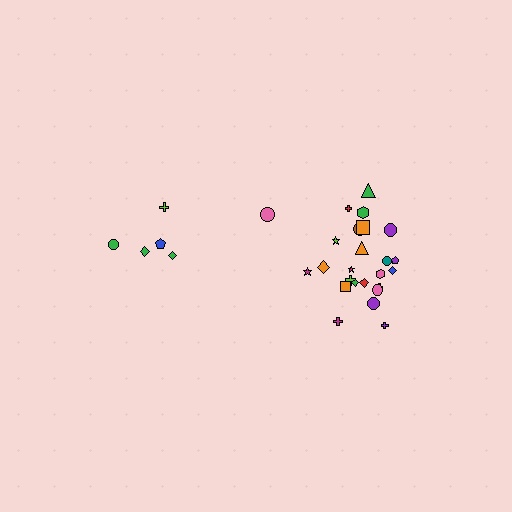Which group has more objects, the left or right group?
The right group.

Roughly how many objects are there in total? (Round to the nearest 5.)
Roughly 30 objects in total.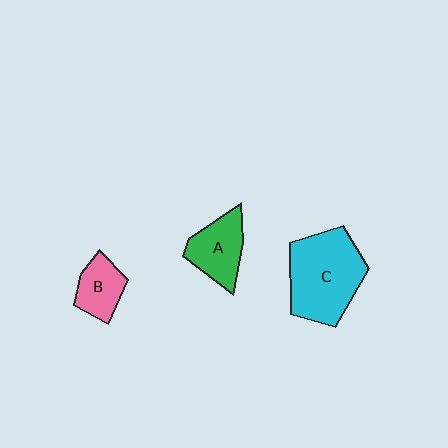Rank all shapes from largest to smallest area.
From largest to smallest: C (cyan), A (green), B (pink).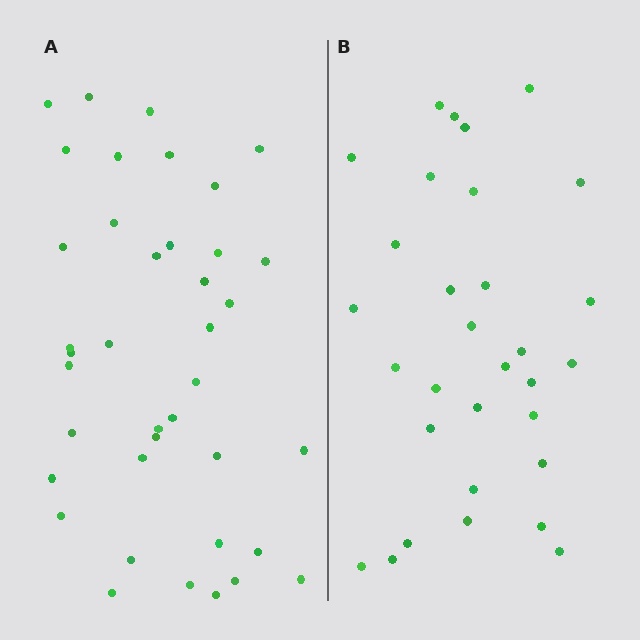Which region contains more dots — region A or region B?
Region A (the left region) has more dots.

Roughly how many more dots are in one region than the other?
Region A has roughly 8 or so more dots than region B.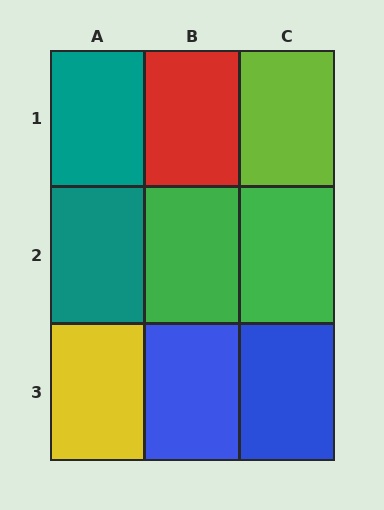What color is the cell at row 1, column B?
Red.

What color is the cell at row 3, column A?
Yellow.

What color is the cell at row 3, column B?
Blue.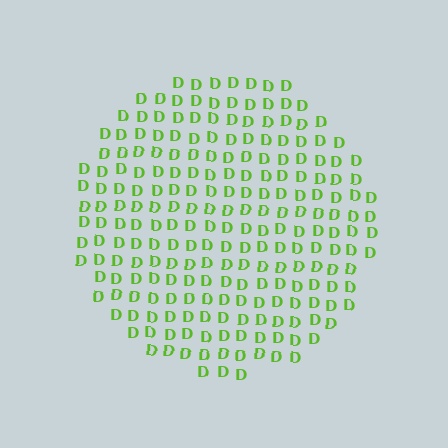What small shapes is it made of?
It is made of small letter D's.